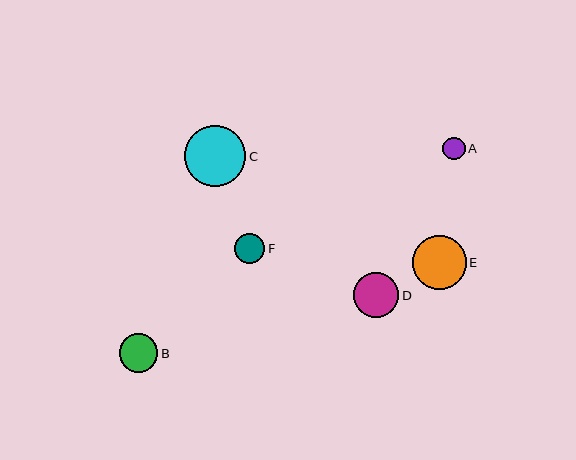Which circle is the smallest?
Circle A is the smallest with a size of approximately 23 pixels.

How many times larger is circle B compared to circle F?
Circle B is approximately 1.3 times the size of circle F.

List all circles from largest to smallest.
From largest to smallest: C, E, D, B, F, A.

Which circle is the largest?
Circle C is the largest with a size of approximately 61 pixels.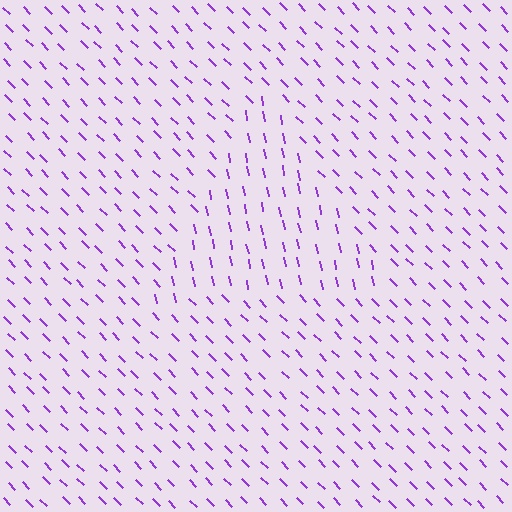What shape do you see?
I see a triangle.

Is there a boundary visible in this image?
Yes, there is a texture boundary formed by a change in line orientation.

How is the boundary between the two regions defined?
The boundary is defined purely by a change in line orientation (approximately 34 degrees difference). All lines are the same color and thickness.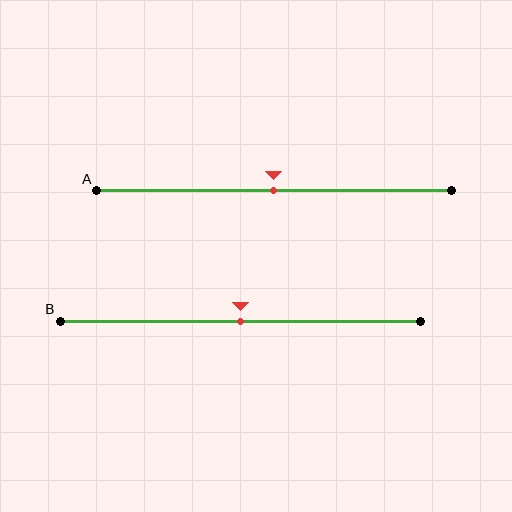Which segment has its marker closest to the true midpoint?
Segment A has its marker closest to the true midpoint.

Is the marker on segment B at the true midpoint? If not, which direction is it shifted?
Yes, the marker on segment B is at the true midpoint.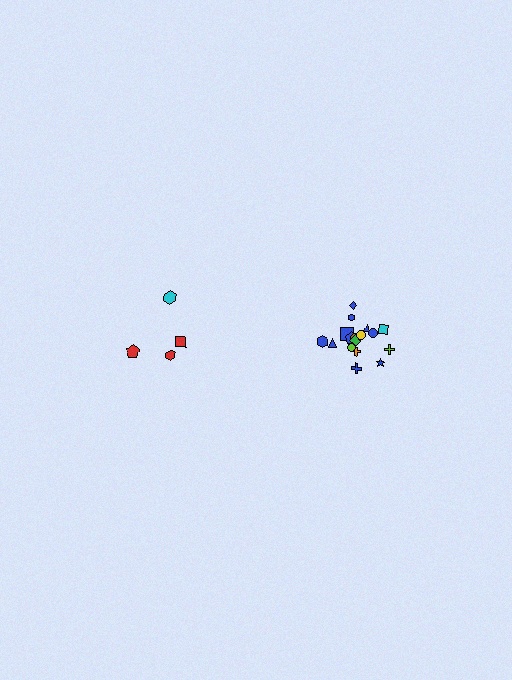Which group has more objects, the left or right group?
The right group.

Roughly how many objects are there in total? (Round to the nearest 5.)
Roughly 25 objects in total.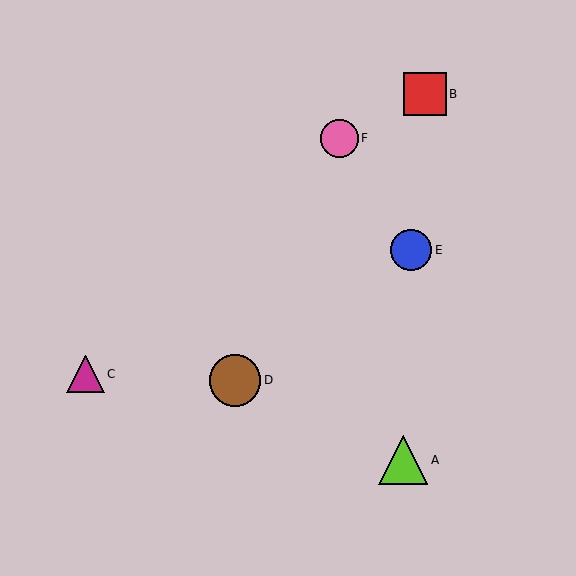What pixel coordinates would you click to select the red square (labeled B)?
Click at (425, 94) to select the red square B.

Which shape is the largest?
The brown circle (labeled D) is the largest.